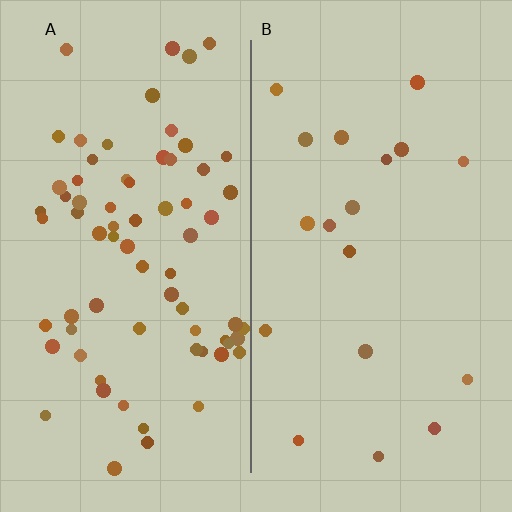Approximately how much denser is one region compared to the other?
Approximately 4.0× — region A over region B.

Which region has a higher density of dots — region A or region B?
A (the left).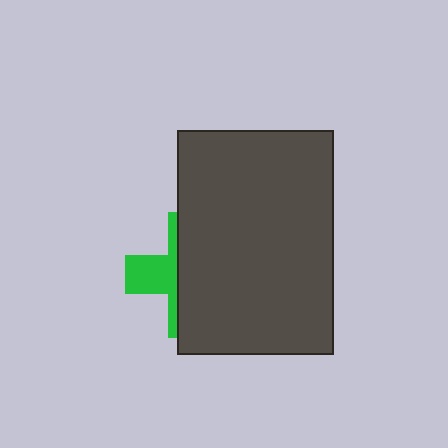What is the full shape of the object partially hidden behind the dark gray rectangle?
The partially hidden object is a green cross.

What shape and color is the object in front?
The object in front is a dark gray rectangle.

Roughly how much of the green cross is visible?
A small part of it is visible (roughly 34%).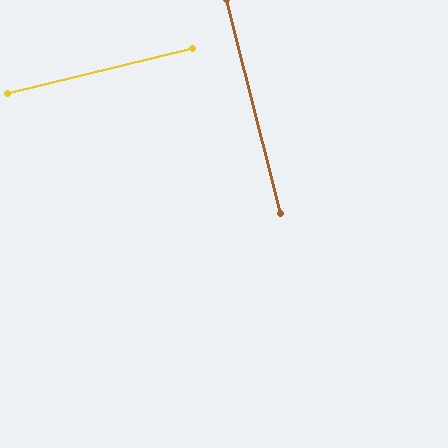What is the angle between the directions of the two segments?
Approximately 90 degrees.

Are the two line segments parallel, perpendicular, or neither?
Perpendicular — they meet at approximately 90°.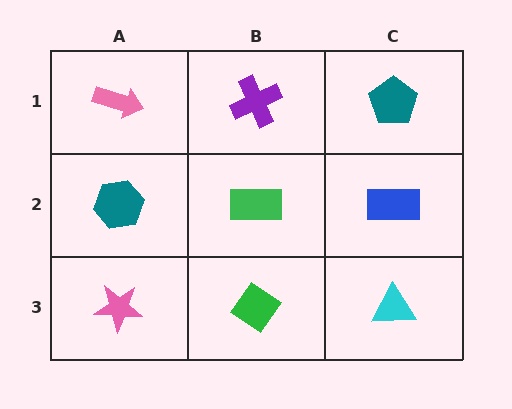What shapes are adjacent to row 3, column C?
A blue rectangle (row 2, column C), a green diamond (row 3, column B).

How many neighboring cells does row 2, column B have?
4.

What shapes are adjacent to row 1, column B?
A green rectangle (row 2, column B), a pink arrow (row 1, column A), a teal pentagon (row 1, column C).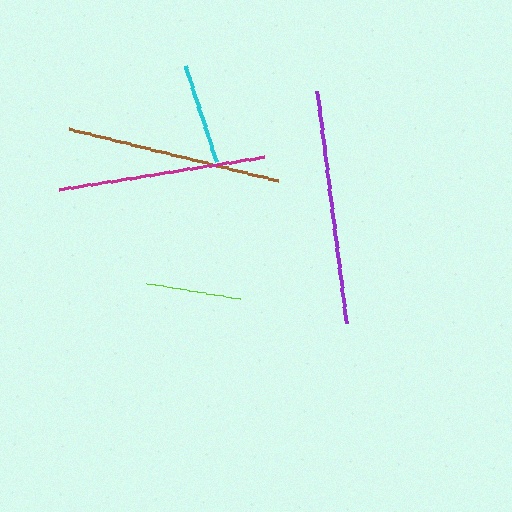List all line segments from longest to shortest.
From longest to shortest: purple, brown, magenta, cyan, lime.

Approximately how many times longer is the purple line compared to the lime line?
The purple line is approximately 2.5 times the length of the lime line.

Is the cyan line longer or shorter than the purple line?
The purple line is longer than the cyan line.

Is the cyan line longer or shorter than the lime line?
The cyan line is longer than the lime line.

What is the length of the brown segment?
The brown segment is approximately 215 pixels long.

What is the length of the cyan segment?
The cyan segment is approximately 100 pixels long.